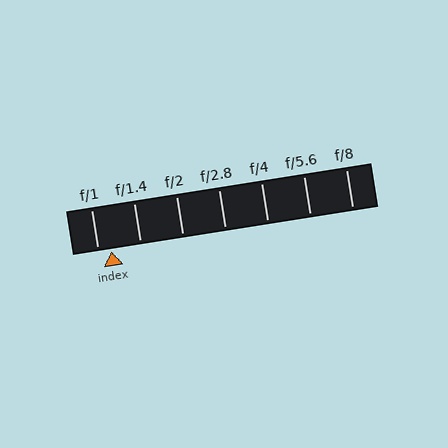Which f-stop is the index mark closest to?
The index mark is closest to f/1.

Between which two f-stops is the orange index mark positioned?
The index mark is between f/1 and f/1.4.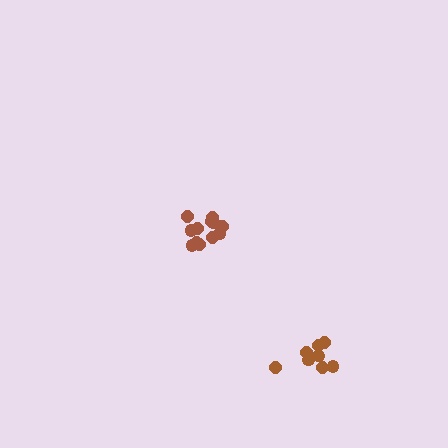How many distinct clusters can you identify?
There are 2 distinct clusters.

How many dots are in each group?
Group 1: 12 dots, Group 2: 8 dots (20 total).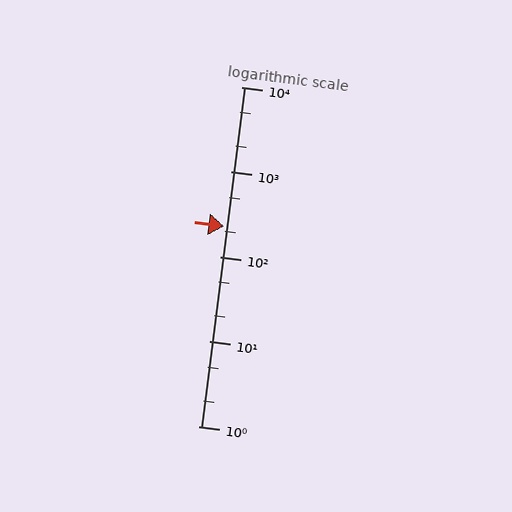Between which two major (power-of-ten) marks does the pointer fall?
The pointer is between 100 and 1000.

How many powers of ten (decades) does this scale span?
The scale spans 4 decades, from 1 to 10000.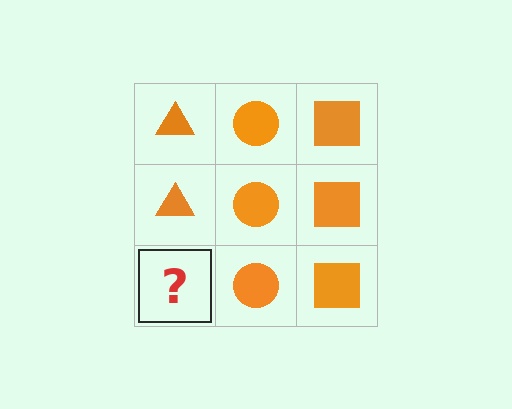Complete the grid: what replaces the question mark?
The question mark should be replaced with an orange triangle.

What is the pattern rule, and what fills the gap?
The rule is that each column has a consistent shape. The gap should be filled with an orange triangle.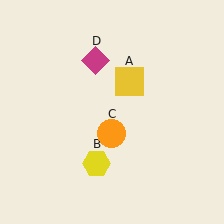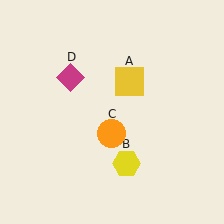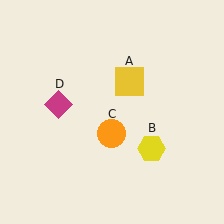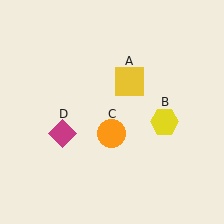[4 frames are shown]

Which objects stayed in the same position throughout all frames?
Yellow square (object A) and orange circle (object C) remained stationary.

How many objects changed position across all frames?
2 objects changed position: yellow hexagon (object B), magenta diamond (object D).